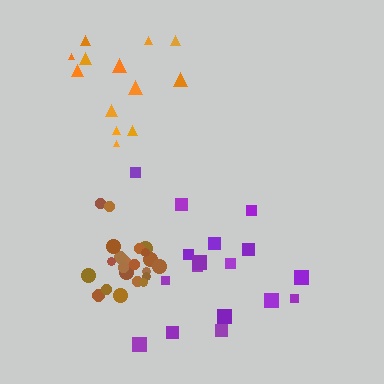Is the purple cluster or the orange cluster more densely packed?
Orange.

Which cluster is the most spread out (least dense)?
Purple.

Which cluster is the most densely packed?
Brown.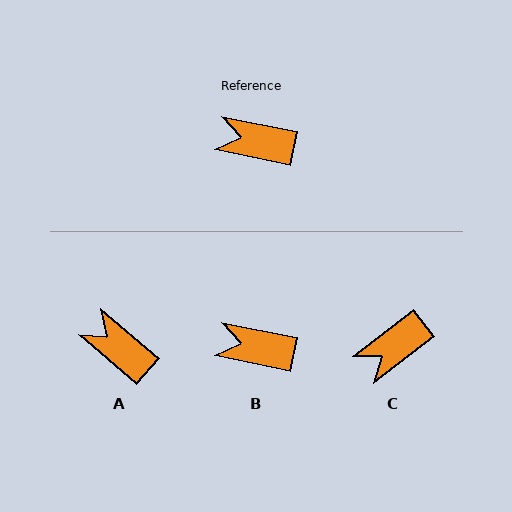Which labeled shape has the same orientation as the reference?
B.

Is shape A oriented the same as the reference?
No, it is off by about 29 degrees.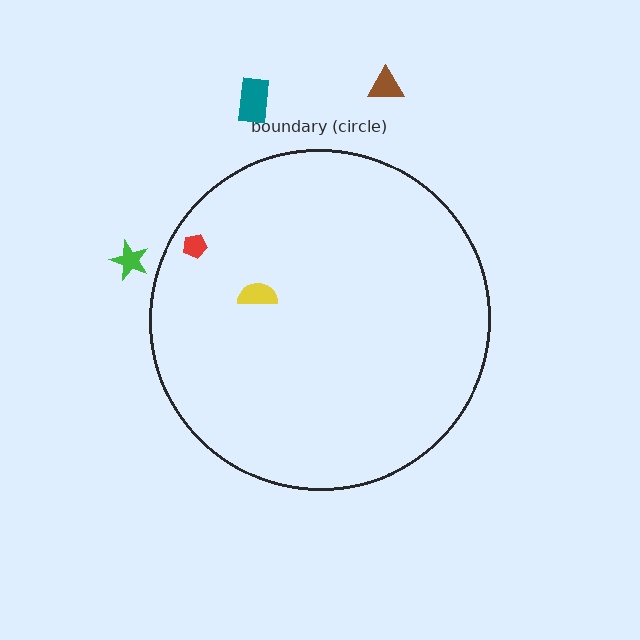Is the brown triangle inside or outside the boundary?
Outside.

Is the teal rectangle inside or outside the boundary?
Outside.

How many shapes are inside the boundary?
2 inside, 3 outside.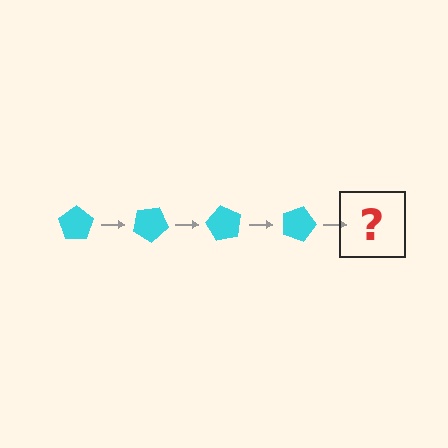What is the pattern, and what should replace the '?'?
The pattern is that the pentagon rotates 30 degrees each step. The '?' should be a cyan pentagon rotated 120 degrees.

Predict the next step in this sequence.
The next step is a cyan pentagon rotated 120 degrees.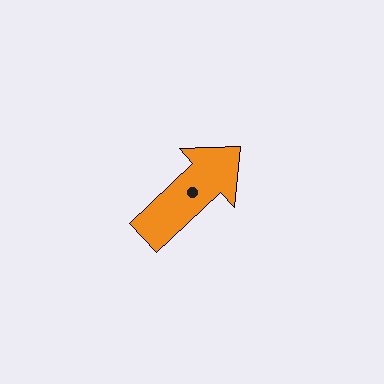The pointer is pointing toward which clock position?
Roughly 2 o'clock.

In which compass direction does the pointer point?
Northeast.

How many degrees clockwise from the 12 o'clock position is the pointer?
Approximately 47 degrees.